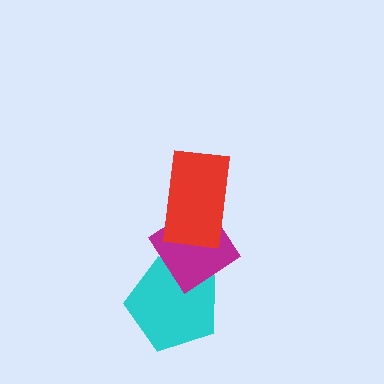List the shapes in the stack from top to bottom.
From top to bottom: the red rectangle, the magenta diamond, the cyan pentagon.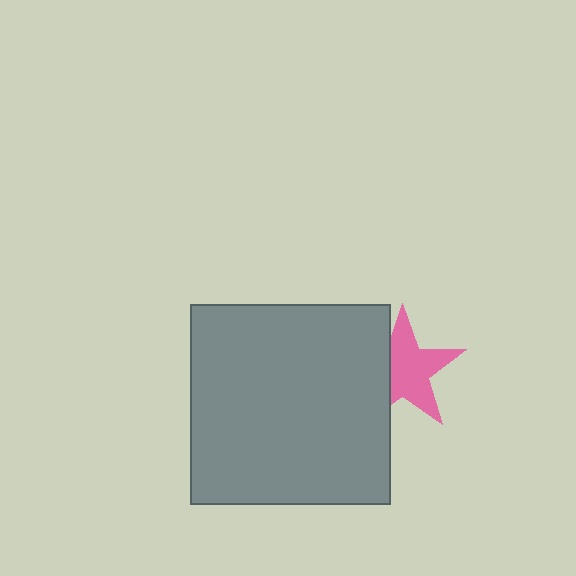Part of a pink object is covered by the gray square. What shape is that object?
It is a star.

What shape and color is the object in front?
The object in front is a gray square.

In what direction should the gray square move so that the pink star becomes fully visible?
The gray square should move left. That is the shortest direction to clear the overlap and leave the pink star fully visible.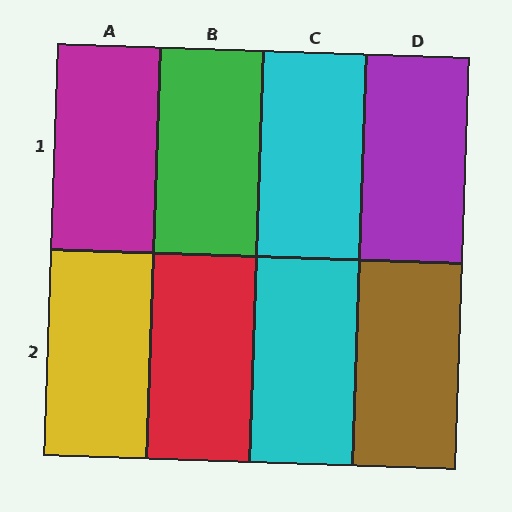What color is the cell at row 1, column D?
Purple.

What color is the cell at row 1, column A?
Magenta.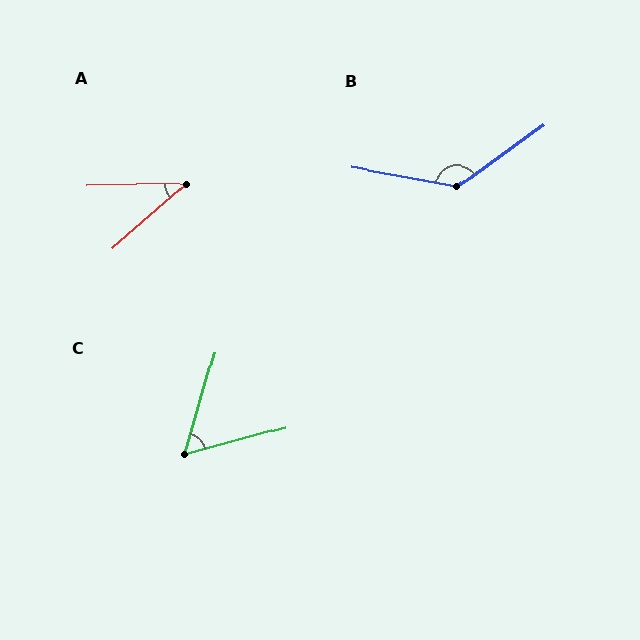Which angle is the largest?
B, at approximately 134 degrees.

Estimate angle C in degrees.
Approximately 59 degrees.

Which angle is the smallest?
A, at approximately 40 degrees.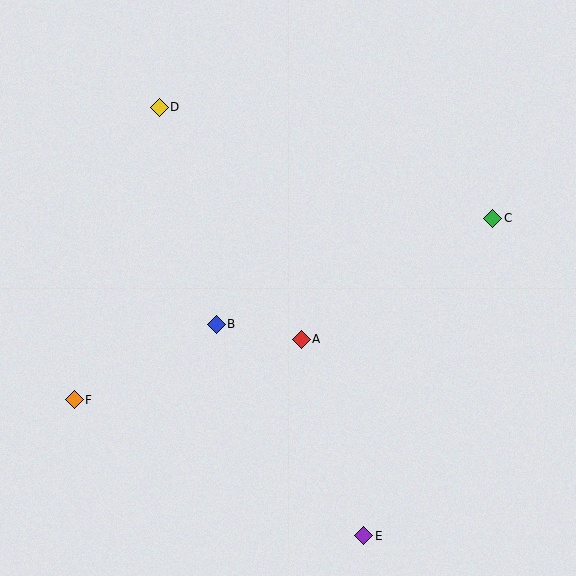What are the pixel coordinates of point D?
Point D is at (159, 107).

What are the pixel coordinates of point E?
Point E is at (364, 536).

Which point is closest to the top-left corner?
Point D is closest to the top-left corner.